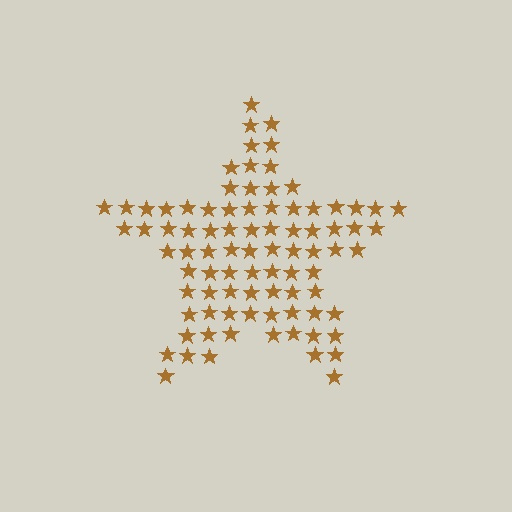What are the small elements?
The small elements are stars.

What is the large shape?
The large shape is a star.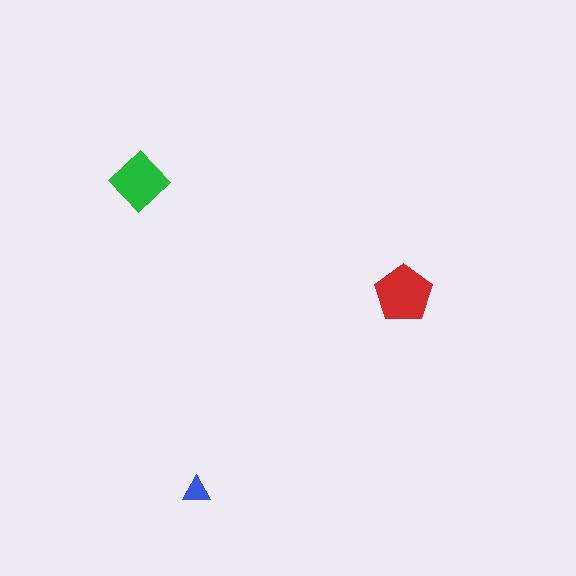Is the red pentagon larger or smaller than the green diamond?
Larger.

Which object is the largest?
The red pentagon.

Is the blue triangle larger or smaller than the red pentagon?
Smaller.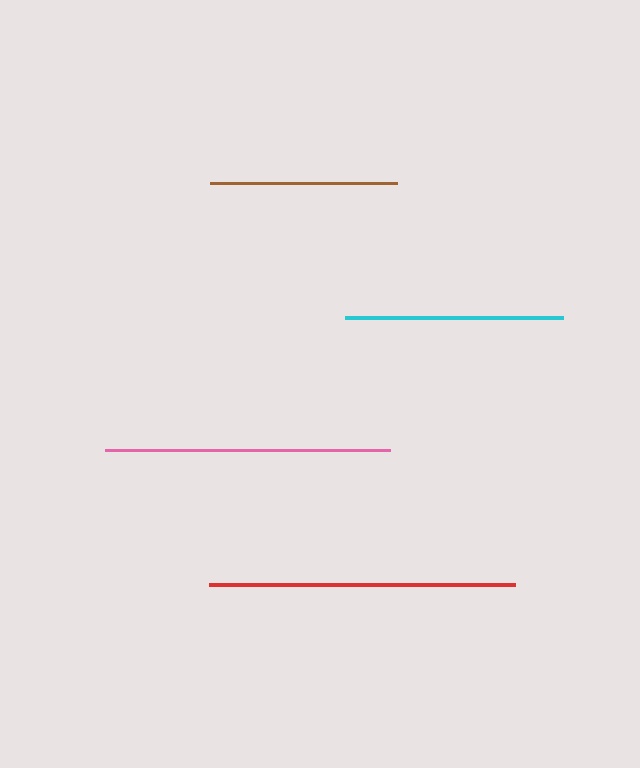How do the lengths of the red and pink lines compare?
The red and pink lines are approximately the same length.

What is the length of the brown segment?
The brown segment is approximately 186 pixels long.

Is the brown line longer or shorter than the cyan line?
The cyan line is longer than the brown line.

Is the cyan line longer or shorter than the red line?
The red line is longer than the cyan line.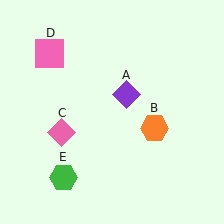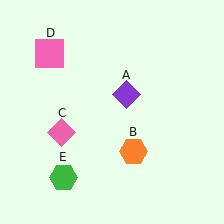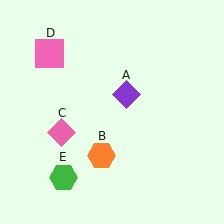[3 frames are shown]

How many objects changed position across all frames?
1 object changed position: orange hexagon (object B).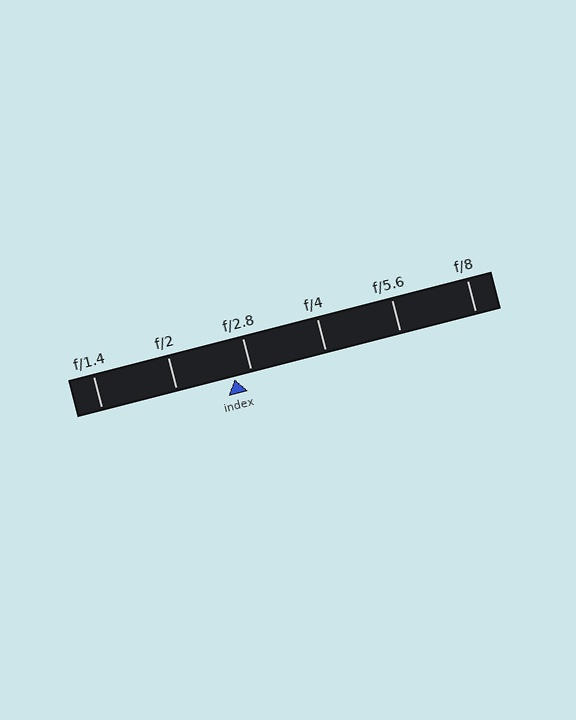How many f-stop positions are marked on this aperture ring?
There are 6 f-stop positions marked.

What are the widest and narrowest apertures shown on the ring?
The widest aperture shown is f/1.4 and the narrowest is f/8.